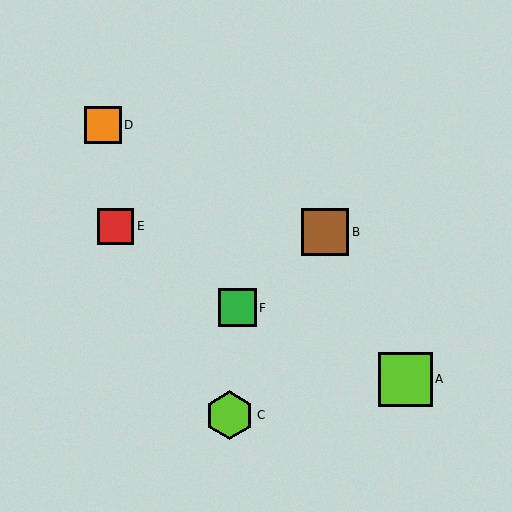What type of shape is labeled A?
Shape A is a lime square.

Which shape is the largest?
The lime square (labeled A) is the largest.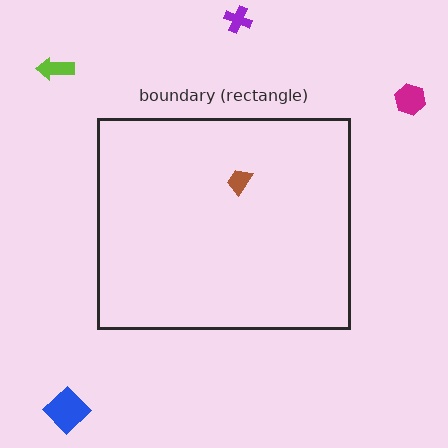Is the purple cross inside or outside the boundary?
Outside.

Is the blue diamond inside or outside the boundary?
Outside.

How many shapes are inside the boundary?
1 inside, 4 outside.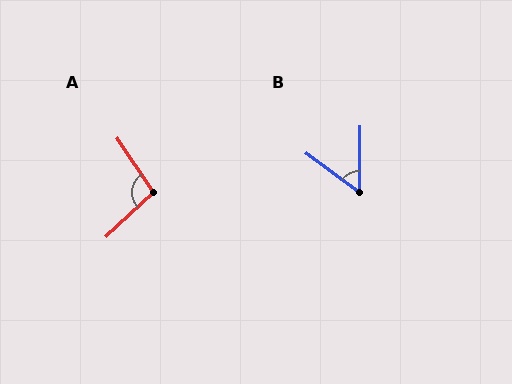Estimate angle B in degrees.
Approximately 54 degrees.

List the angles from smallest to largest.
B (54°), A (99°).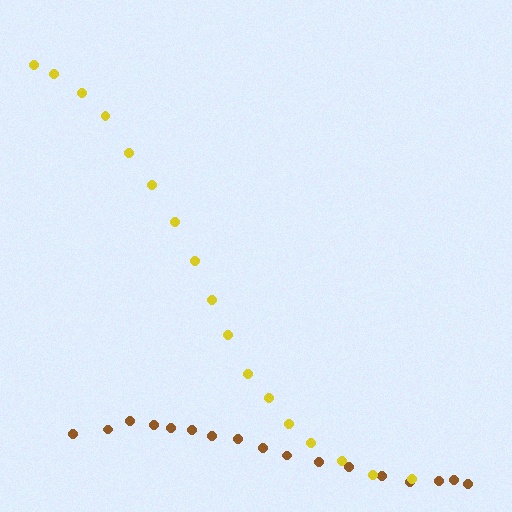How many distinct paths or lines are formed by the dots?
There are 2 distinct paths.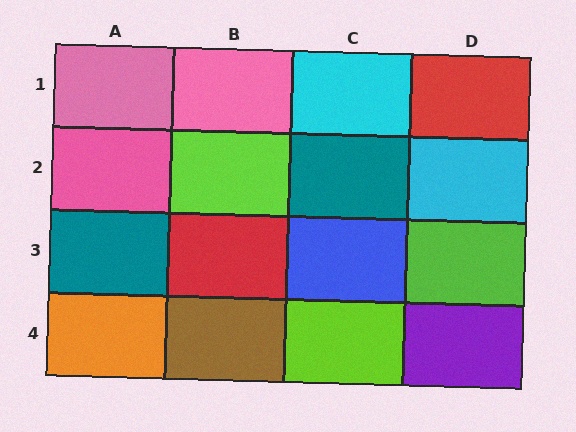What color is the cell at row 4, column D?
Purple.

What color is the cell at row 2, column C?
Teal.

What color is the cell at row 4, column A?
Orange.